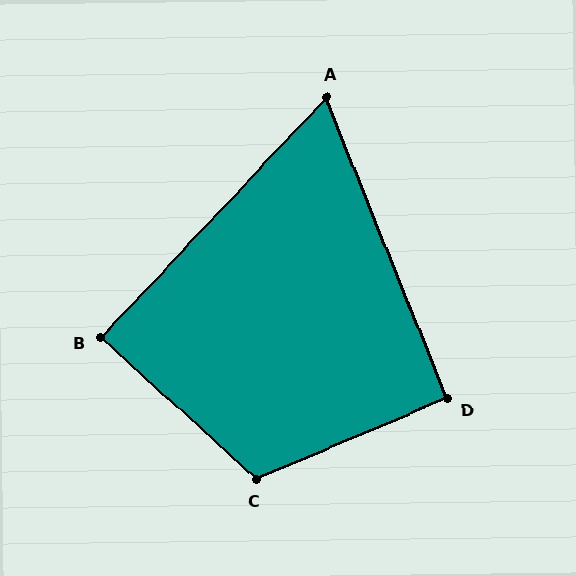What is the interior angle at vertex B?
Approximately 89 degrees (approximately right).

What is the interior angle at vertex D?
Approximately 91 degrees (approximately right).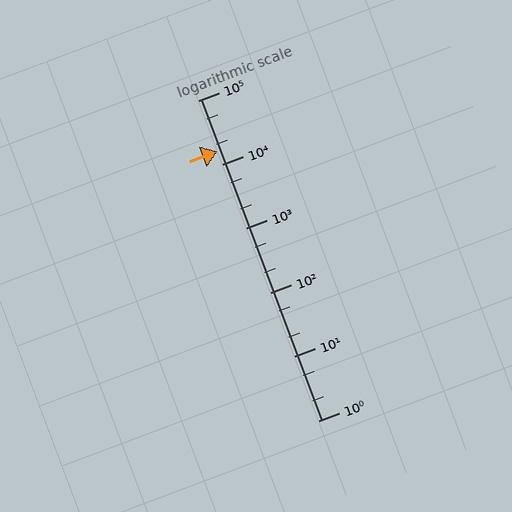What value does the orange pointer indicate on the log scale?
The pointer indicates approximately 16000.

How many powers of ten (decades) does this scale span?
The scale spans 5 decades, from 1 to 100000.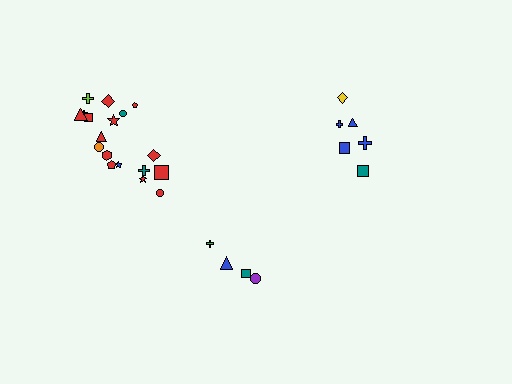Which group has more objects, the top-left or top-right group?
The top-left group.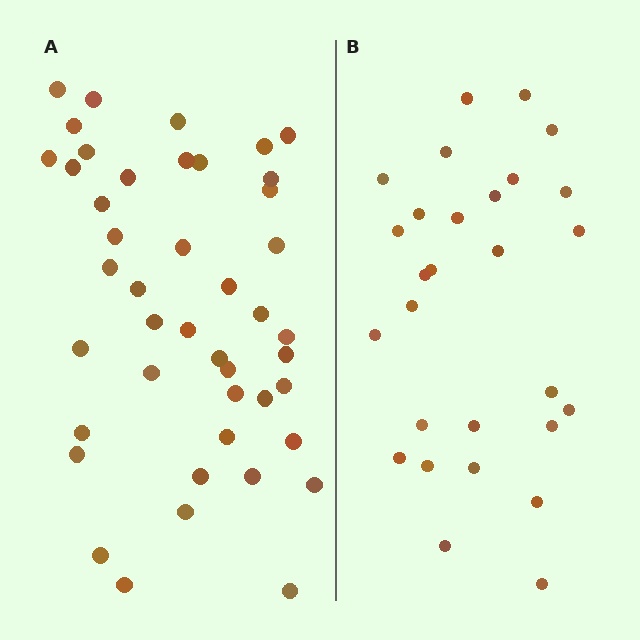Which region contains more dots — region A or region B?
Region A (the left region) has more dots.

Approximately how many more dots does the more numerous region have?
Region A has approximately 15 more dots than region B.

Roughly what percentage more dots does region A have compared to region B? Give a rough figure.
About 55% more.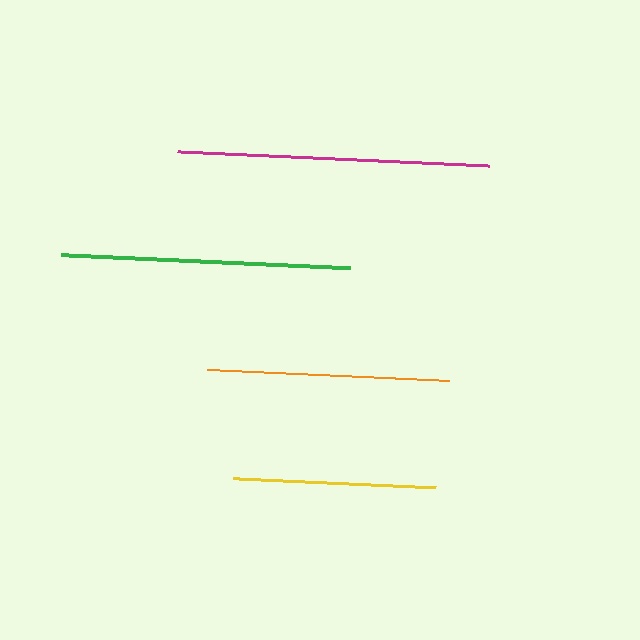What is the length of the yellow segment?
The yellow segment is approximately 202 pixels long.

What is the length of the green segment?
The green segment is approximately 290 pixels long.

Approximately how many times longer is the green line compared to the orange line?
The green line is approximately 1.2 times the length of the orange line.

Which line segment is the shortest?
The yellow line is the shortest at approximately 202 pixels.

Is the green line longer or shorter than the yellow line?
The green line is longer than the yellow line.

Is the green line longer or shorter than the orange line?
The green line is longer than the orange line.